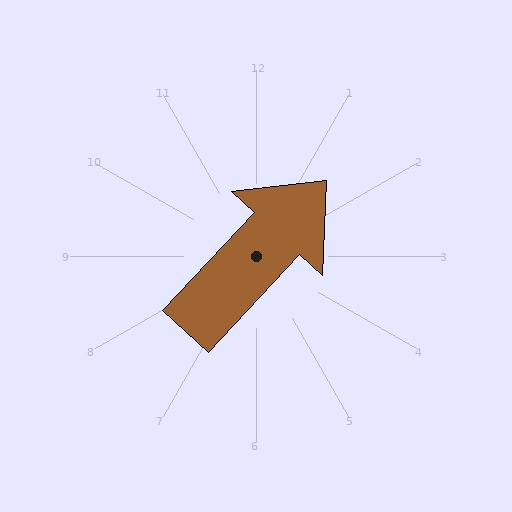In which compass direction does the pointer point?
Northeast.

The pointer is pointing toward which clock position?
Roughly 1 o'clock.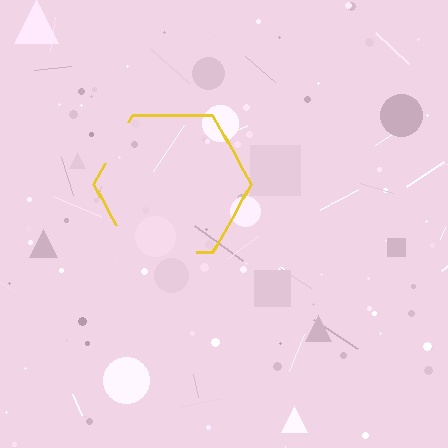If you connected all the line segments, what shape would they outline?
They would outline a hexagon.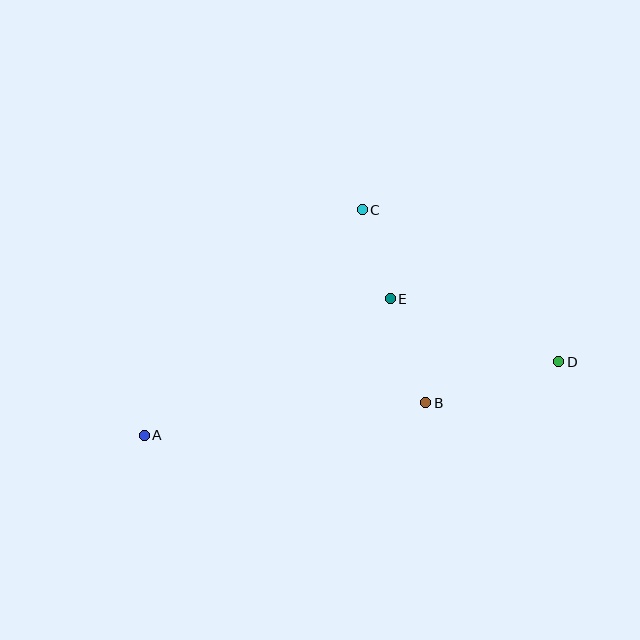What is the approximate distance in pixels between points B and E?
The distance between B and E is approximately 110 pixels.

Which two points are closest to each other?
Points C and E are closest to each other.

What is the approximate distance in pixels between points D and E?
The distance between D and E is approximately 180 pixels.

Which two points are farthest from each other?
Points A and D are farthest from each other.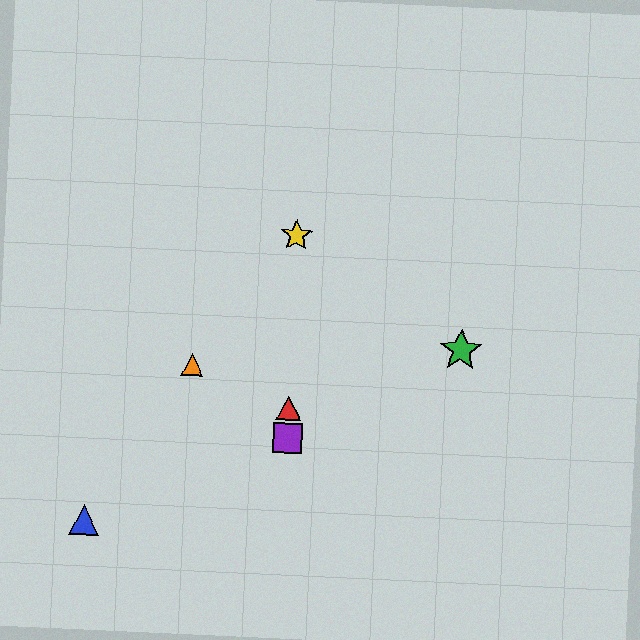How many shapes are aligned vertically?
3 shapes (the red triangle, the yellow star, the purple square) are aligned vertically.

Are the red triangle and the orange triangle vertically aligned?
No, the red triangle is at x≈289 and the orange triangle is at x≈192.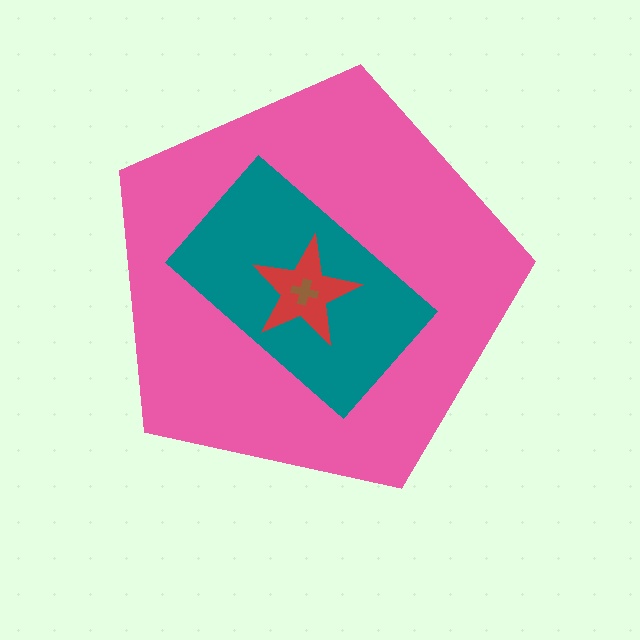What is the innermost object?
The brown cross.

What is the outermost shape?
The pink pentagon.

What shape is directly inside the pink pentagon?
The teal rectangle.